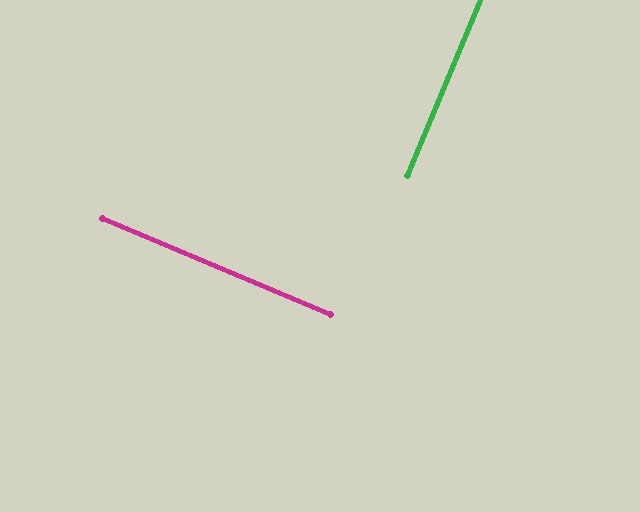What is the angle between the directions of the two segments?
Approximately 89 degrees.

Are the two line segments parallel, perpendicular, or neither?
Perpendicular — they meet at approximately 89°.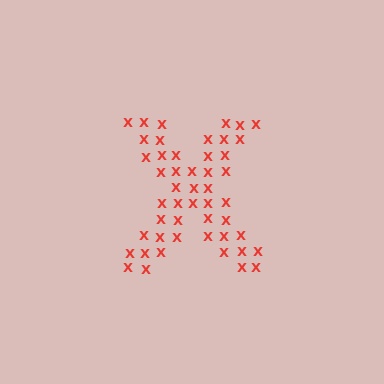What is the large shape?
The large shape is the letter X.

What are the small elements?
The small elements are letter X's.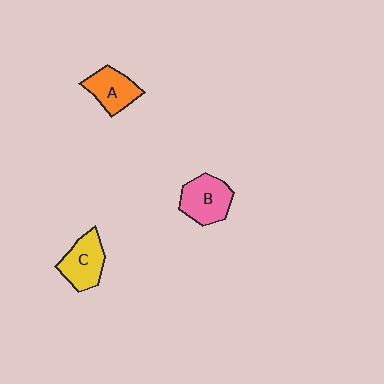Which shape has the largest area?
Shape B (pink).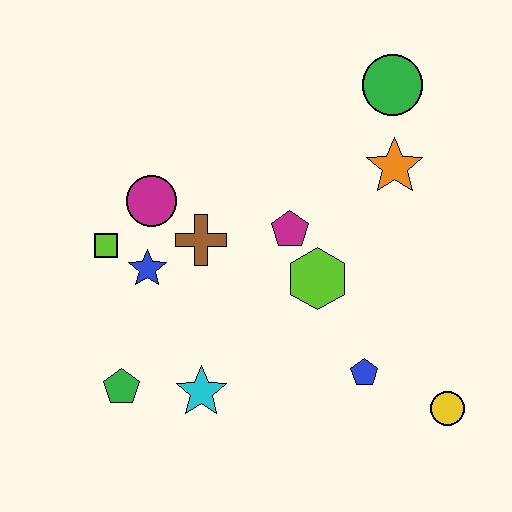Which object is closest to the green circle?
The orange star is closest to the green circle.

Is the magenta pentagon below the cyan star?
No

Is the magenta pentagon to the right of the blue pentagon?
No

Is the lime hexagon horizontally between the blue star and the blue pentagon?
Yes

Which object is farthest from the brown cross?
The yellow circle is farthest from the brown cross.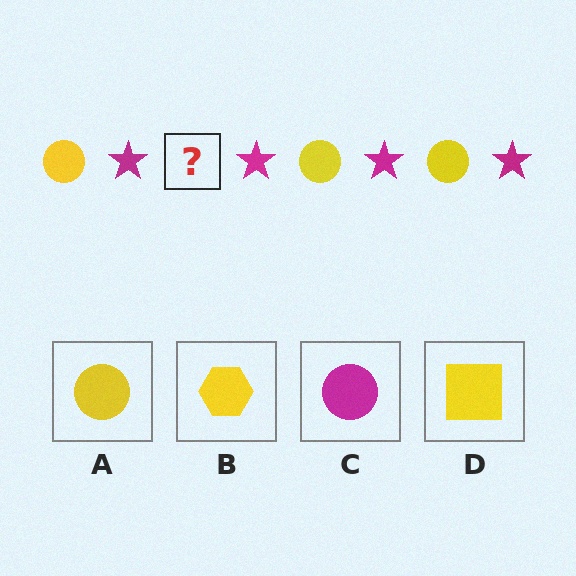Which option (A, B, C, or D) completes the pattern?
A.